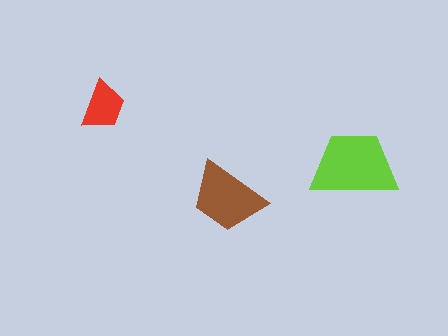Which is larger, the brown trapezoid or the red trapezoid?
The brown one.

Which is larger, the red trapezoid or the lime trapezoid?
The lime one.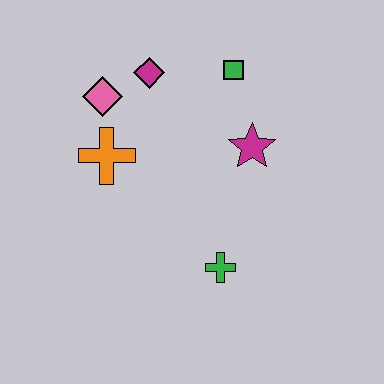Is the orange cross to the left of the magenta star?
Yes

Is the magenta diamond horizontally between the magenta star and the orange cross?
Yes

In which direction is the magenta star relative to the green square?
The magenta star is below the green square.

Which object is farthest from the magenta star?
The pink diamond is farthest from the magenta star.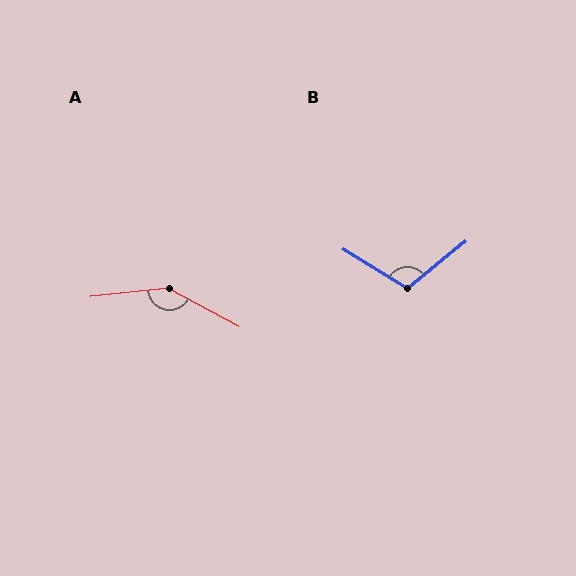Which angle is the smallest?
B, at approximately 110 degrees.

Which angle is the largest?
A, at approximately 146 degrees.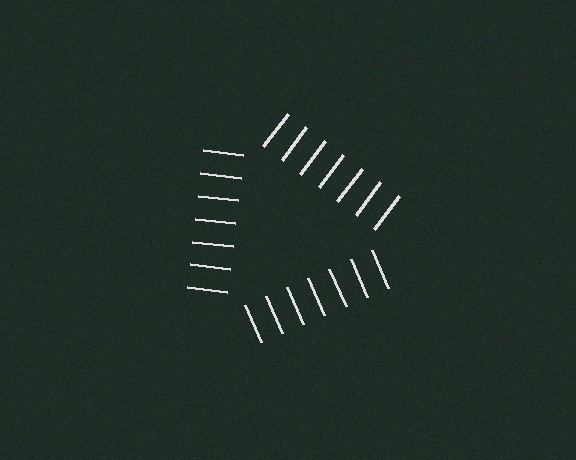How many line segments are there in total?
21 — 7 along each of the 3 edges.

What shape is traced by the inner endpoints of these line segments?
An illusory triangle — the line segments terminate on its edges but no continuous stroke is drawn.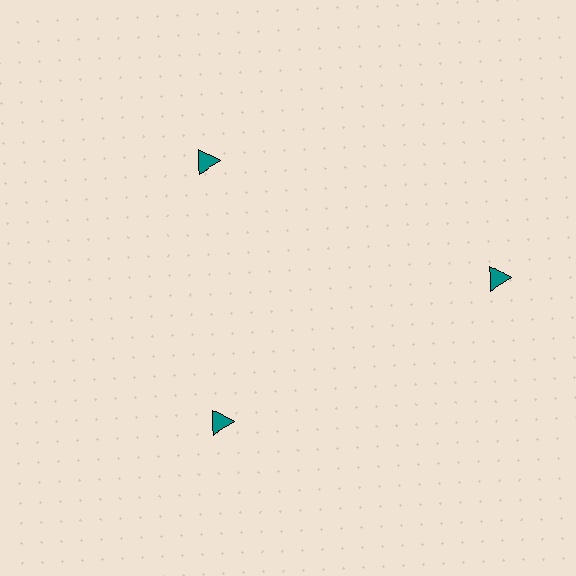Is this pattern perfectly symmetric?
No. The 3 teal triangles are arranged in a ring, but one element near the 3 o'clock position is pushed outward from the center, breaking the 3-fold rotational symmetry.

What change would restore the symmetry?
The symmetry would be restored by moving it inward, back onto the ring so that all 3 triangles sit at equal angles and equal distance from the center.